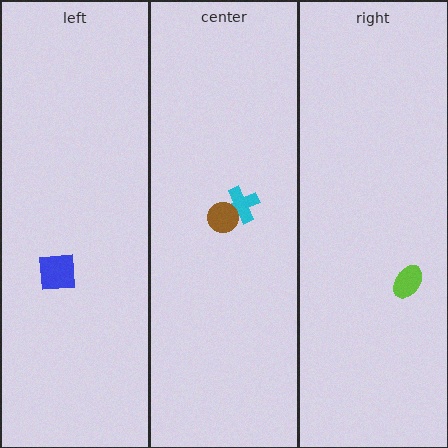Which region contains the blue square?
The left region.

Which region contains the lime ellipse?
The right region.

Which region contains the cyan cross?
The center region.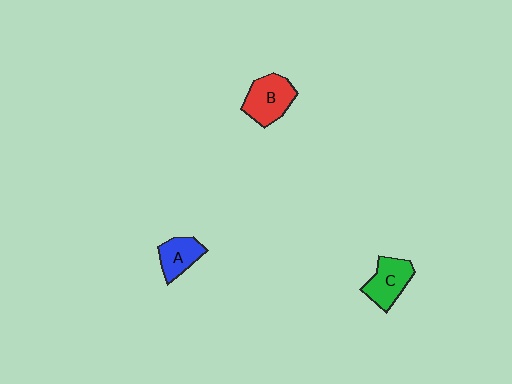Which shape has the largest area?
Shape B (red).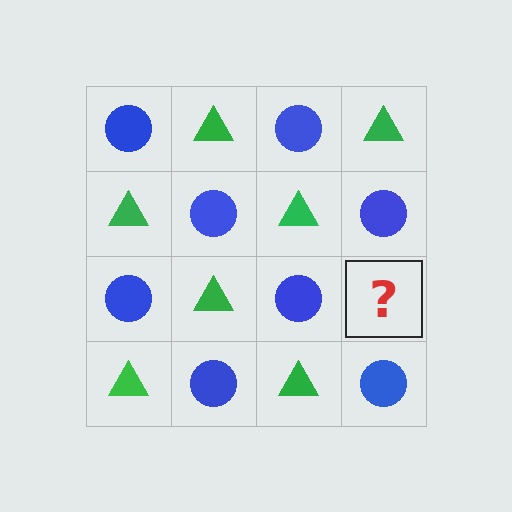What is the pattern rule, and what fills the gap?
The rule is that it alternates blue circle and green triangle in a checkerboard pattern. The gap should be filled with a green triangle.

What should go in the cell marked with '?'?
The missing cell should contain a green triangle.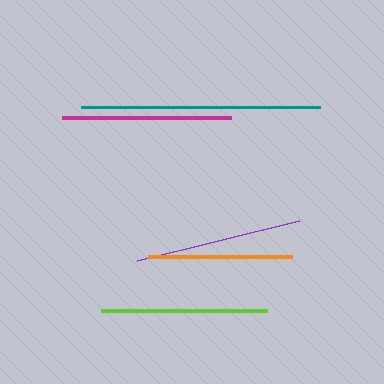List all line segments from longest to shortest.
From longest to shortest: teal, magenta, purple, lime, orange.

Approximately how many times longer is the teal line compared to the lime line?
The teal line is approximately 1.4 times the length of the lime line.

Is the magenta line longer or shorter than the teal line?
The teal line is longer than the magenta line.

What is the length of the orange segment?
The orange segment is approximately 144 pixels long.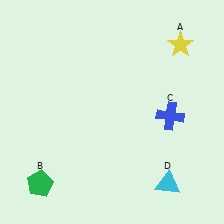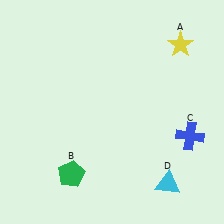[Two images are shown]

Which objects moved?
The objects that moved are: the green pentagon (B), the blue cross (C).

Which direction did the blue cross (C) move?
The blue cross (C) moved down.